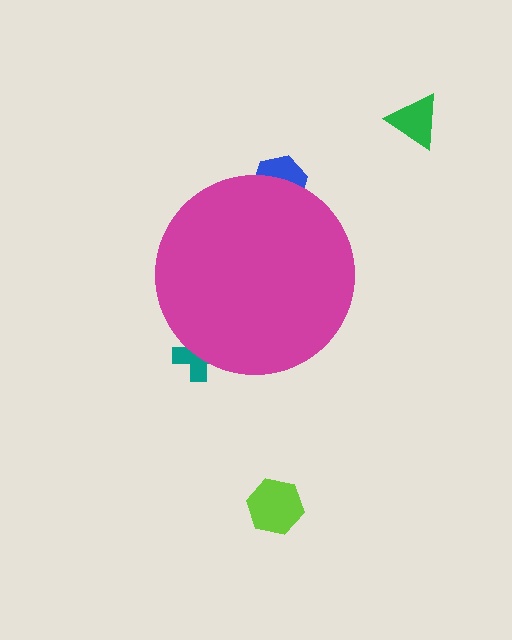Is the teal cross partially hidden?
Yes, the teal cross is partially hidden behind the magenta circle.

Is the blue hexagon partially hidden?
Yes, the blue hexagon is partially hidden behind the magenta circle.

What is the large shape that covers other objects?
A magenta circle.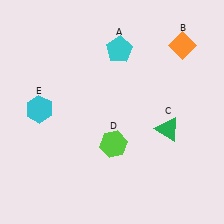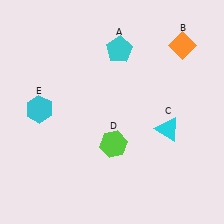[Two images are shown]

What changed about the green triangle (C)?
In Image 1, C is green. In Image 2, it changed to cyan.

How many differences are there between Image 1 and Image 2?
There is 1 difference between the two images.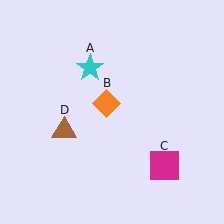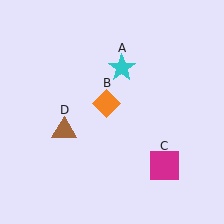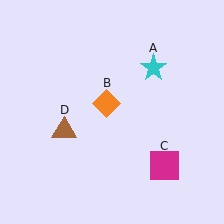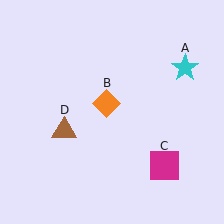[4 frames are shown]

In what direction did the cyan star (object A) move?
The cyan star (object A) moved right.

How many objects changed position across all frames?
1 object changed position: cyan star (object A).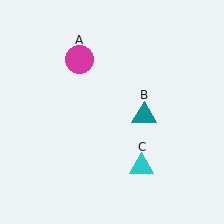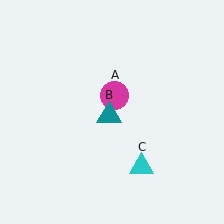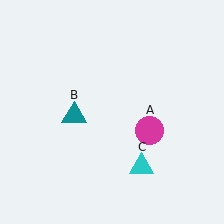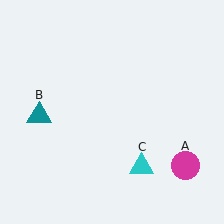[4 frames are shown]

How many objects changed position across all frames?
2 objects changed position: magenta circle (object A), teal triangle (object B).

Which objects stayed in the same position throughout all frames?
Cyan triangle (object C) remained stationary.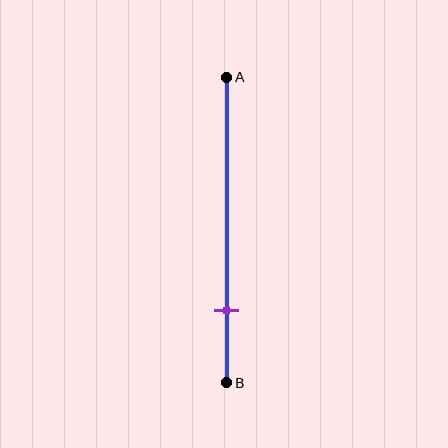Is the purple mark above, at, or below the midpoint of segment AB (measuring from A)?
The purple mark is below the midpoint of segment AB.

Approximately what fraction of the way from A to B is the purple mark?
The purple mark is approximately 75% of the way from A to B.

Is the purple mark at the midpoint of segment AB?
No, the mark is at about 75% from A, not at the 50% midpoint.